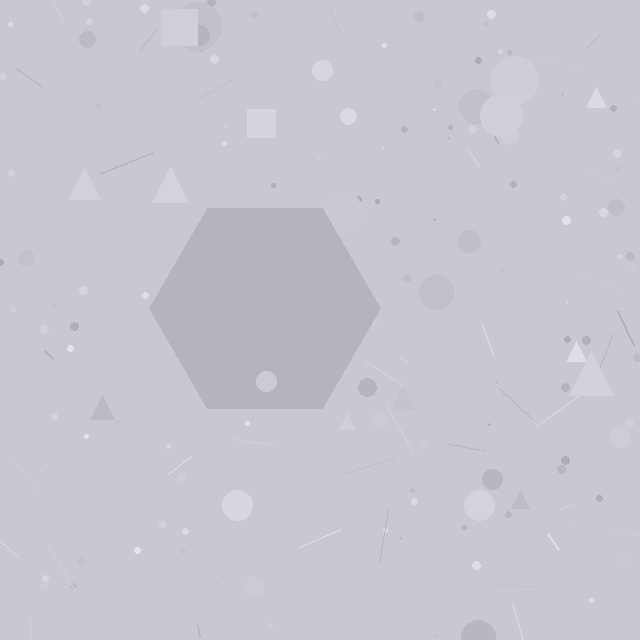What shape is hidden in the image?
A hexagon is hidden in the image.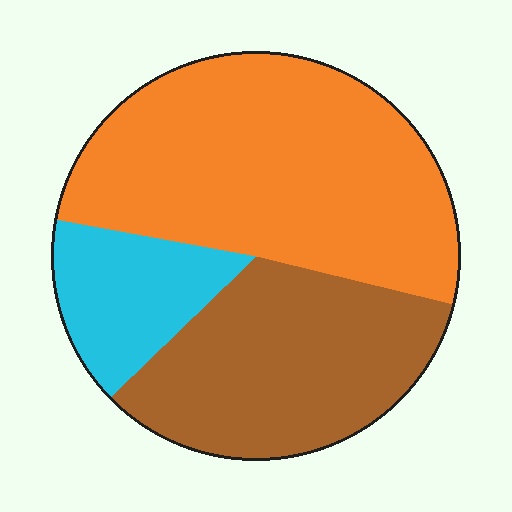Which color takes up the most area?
Orange, at roughly 50%.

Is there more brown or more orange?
Orange.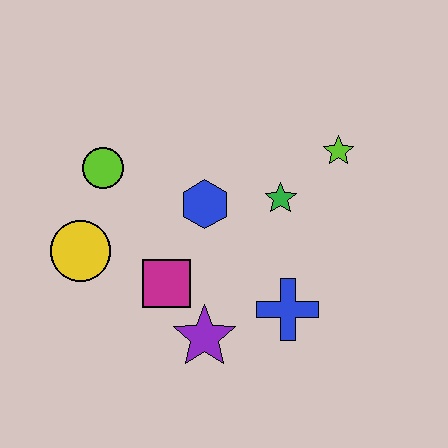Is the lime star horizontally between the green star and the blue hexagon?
No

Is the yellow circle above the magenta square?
Yes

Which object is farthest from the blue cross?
The lime circle is farthest from the blue cross.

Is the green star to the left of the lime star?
Yes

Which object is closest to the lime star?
The green star is closest to the lime star.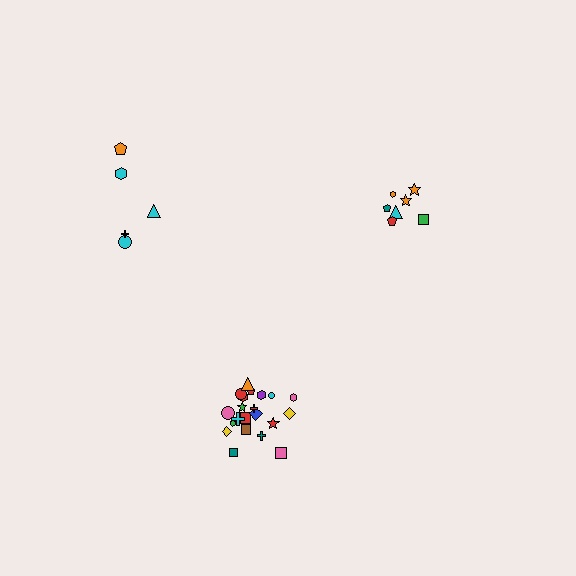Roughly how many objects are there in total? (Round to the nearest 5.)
Roughly 35 objects in total.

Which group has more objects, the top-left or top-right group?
The top-right group.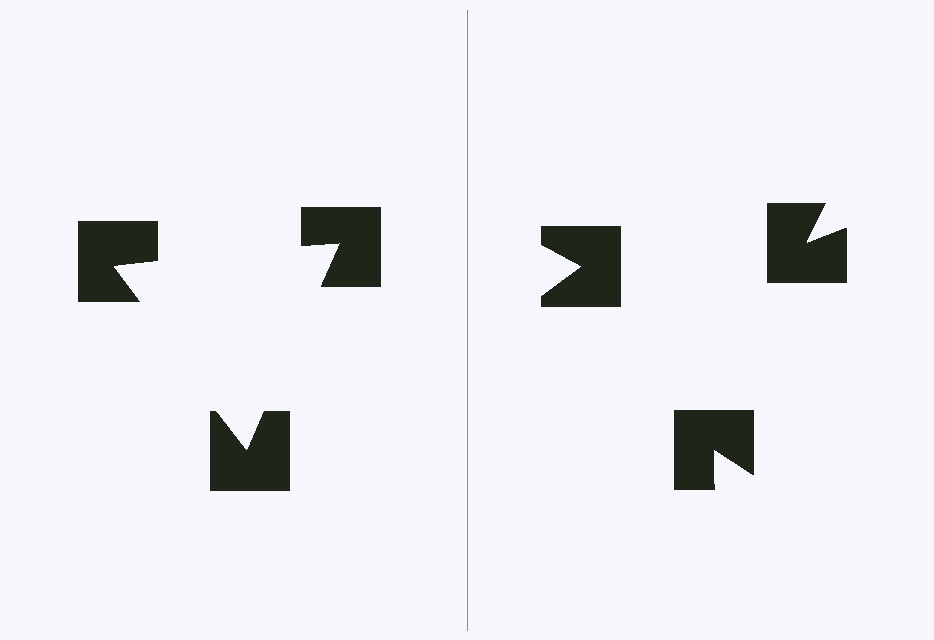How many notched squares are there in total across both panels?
6 — 3 on each side.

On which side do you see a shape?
An illusory triangle appears on the left side. On the right side the wedge cuts are rotated, so no coherent shape forms.